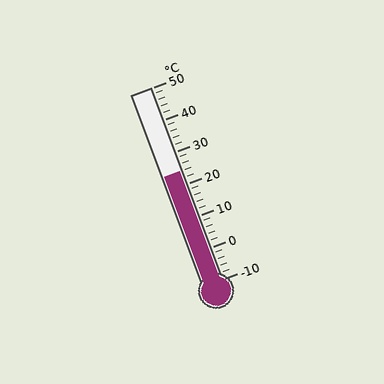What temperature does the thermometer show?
The thermometer shows approximately 24°C.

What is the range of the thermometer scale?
The thermometer scale ranges from -10°C to 50°C.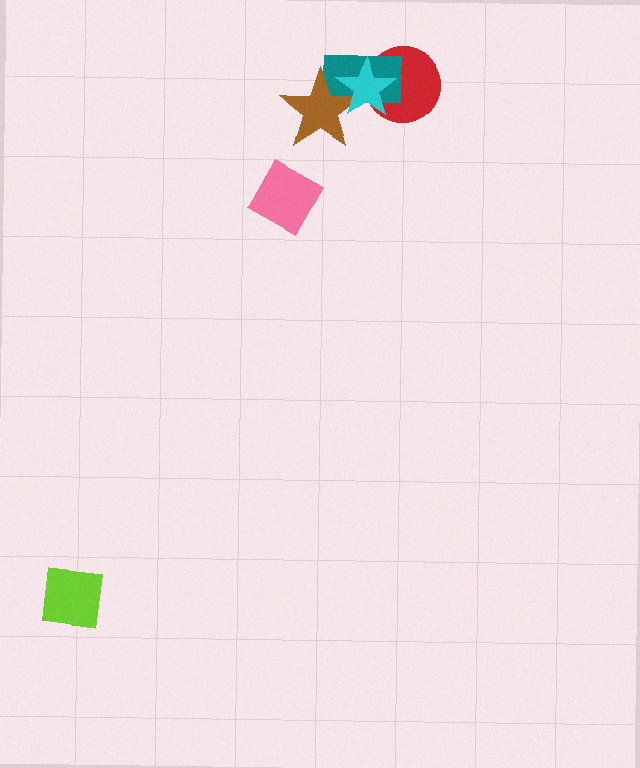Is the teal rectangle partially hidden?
Yes, it is partially covered by another shape.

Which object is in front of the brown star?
The cyan star is in front of the brown star.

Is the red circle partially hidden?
Yes, it is partially covered by another shape.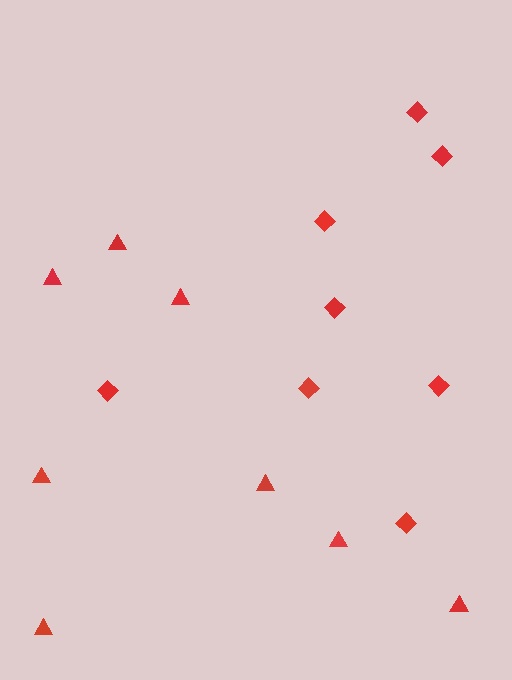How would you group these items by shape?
There are 2 groups: one group of triangles (8) and one group of diamonds (8).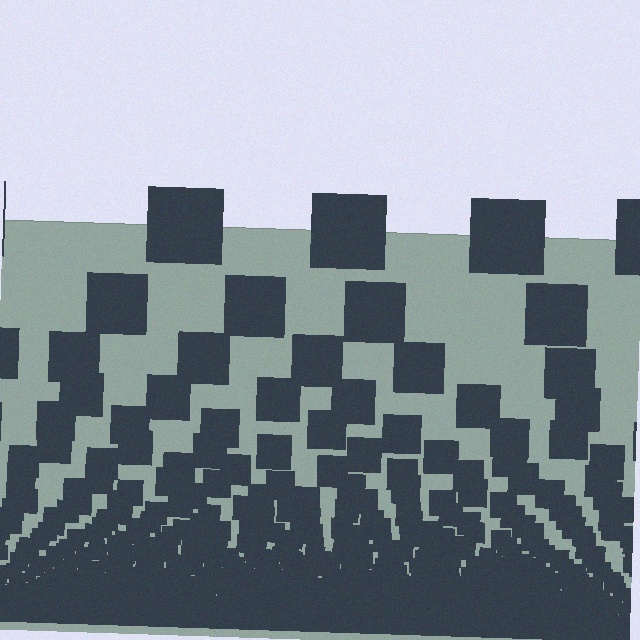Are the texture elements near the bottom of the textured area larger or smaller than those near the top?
Smaller. The gradient is inverted — elements near the bottom are smaller and denser.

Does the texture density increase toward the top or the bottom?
Density increases toward the bottom.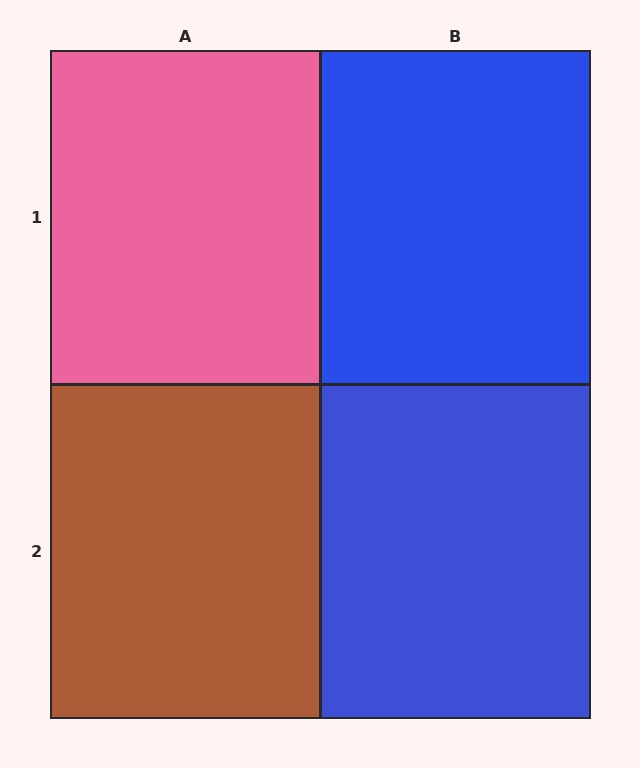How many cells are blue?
2 cells are blue.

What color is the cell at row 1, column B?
Blue.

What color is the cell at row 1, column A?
Pink.